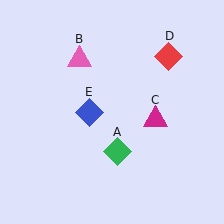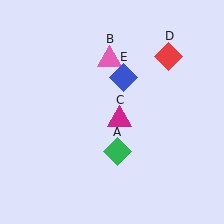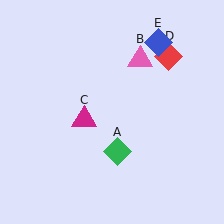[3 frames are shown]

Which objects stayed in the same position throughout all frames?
Green diamond (object A) and red diamond (object D) remained stationary.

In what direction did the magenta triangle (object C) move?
The magenta triangle (object C) moved left.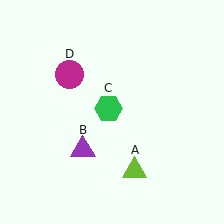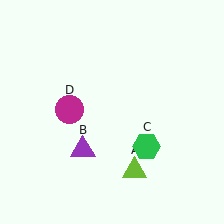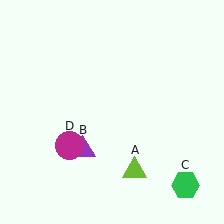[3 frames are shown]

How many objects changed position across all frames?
2 objects changed position: green hexagon (object C), magenta circle (object D).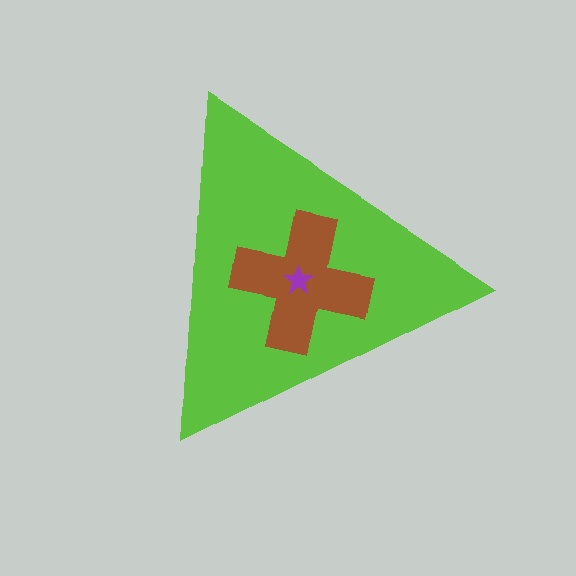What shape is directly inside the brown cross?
The purple star.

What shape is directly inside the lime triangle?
The brown cross.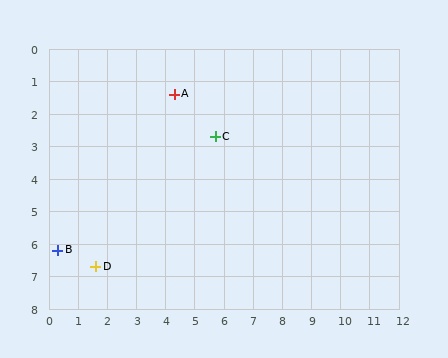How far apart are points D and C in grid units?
Points D and C are about 5.7 grid units apart.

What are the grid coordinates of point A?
Point A is at approximately (4.3, 1.4).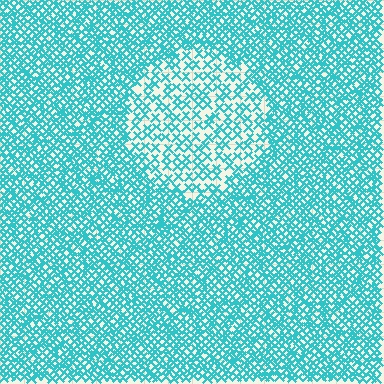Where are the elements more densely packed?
The elements are more densely packed outside the circle boundary.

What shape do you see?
I see a circle.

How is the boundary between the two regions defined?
The boundary is defined by a change in element density (approximately 2.1x ratio). All elements are the same color, size, and shape.